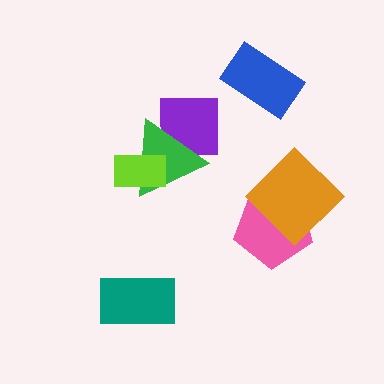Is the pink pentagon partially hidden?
Yes, it is partially covered by another shape.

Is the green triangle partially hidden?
Yes, it is partially covered by another shape.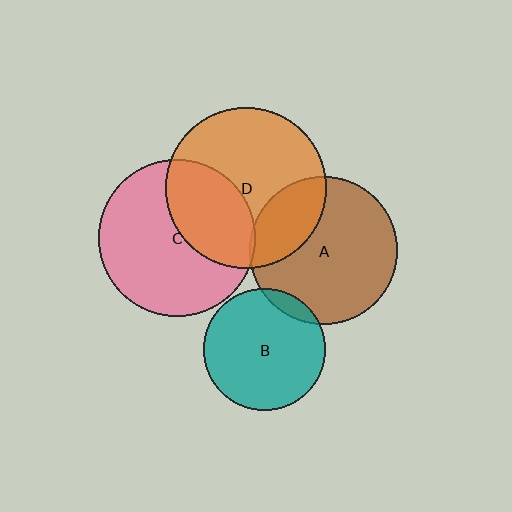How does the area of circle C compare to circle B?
Approximately 1.7 times.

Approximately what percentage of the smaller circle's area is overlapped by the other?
Approximately 5%.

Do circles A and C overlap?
Yes.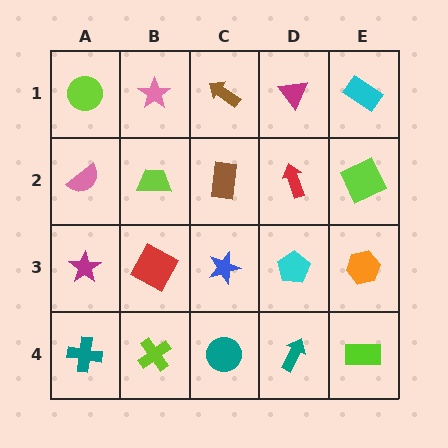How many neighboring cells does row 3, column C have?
4.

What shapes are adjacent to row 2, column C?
A brown arrow (row 1, column C), a blue star (row 3, column C), a lime trapezoid (row 2, column B), a red arrow (row 2, column D).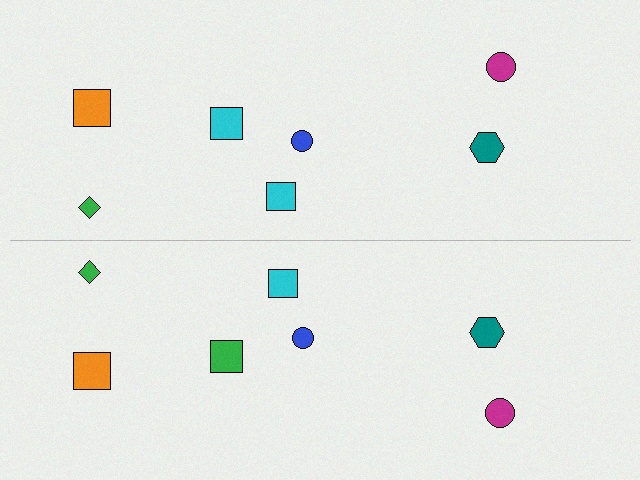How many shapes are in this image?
There are 14 shapes in this image.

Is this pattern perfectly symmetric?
No, the pattern is not perfectly symmetric. The green square on the bottom side breaks the symmetry — its mirror counterpart is cyan.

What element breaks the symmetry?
The green square on the bottom side breaks the symmetry — its mirror counterpart is cyan.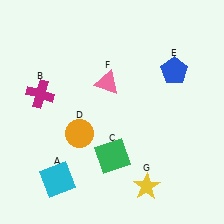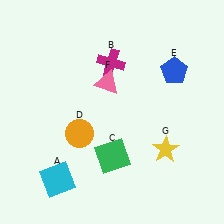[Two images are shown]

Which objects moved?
The objects that moved are: the magenta cross (B), the yellow star (G).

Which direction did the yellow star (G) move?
The yellow star (G) moved up.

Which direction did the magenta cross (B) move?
The magenta cross (B) moved right.